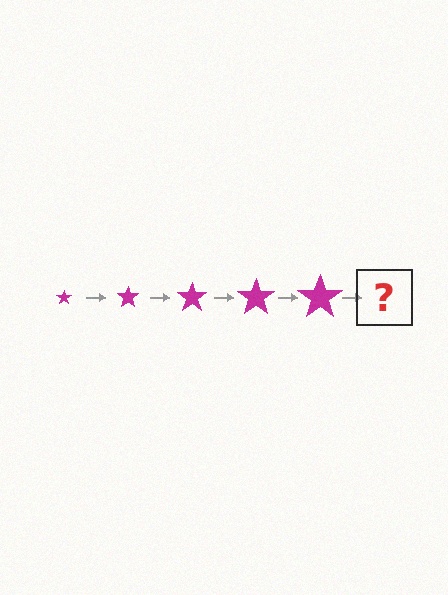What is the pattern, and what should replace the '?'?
The pattern is that the star gets progressively larger each step. The '?' should be a magenta star, larger than the previous one.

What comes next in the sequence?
The next element should be a magenta star, larger than the previous one.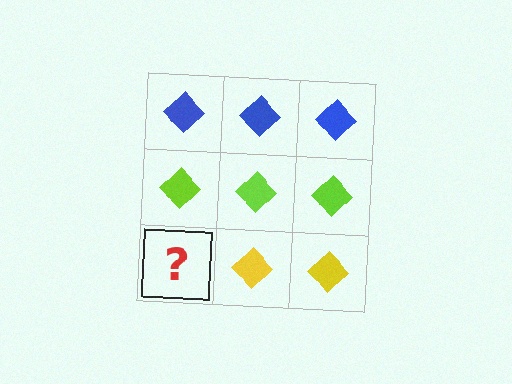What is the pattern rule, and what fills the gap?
The rule is that each row has a consistent color. The gap should be filled with a yellow diamond.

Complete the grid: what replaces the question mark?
The question mark should be replaced with a yellow diamond.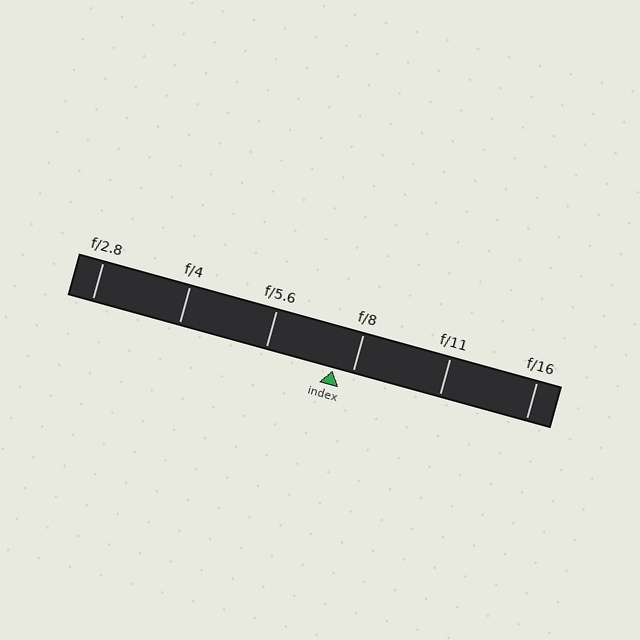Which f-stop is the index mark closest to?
The index mark is closest to f/8.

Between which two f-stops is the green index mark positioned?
The index mark is between f/5.6 and f/8.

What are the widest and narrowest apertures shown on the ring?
The widest aperture shown is f/2.8 and the narrowest is f/16.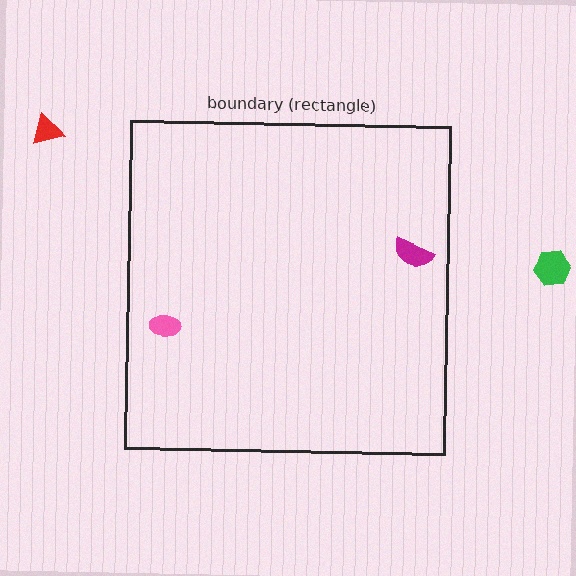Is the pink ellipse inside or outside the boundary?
Inside.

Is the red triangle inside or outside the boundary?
Outside.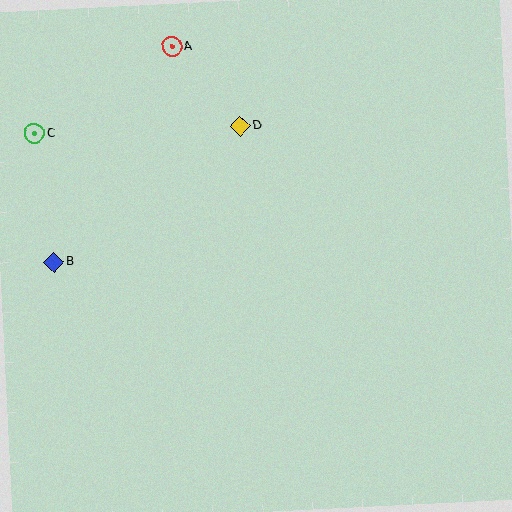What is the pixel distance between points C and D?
The distance between C and D is 206 pixels.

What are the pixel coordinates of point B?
Point B is at (54, 262).